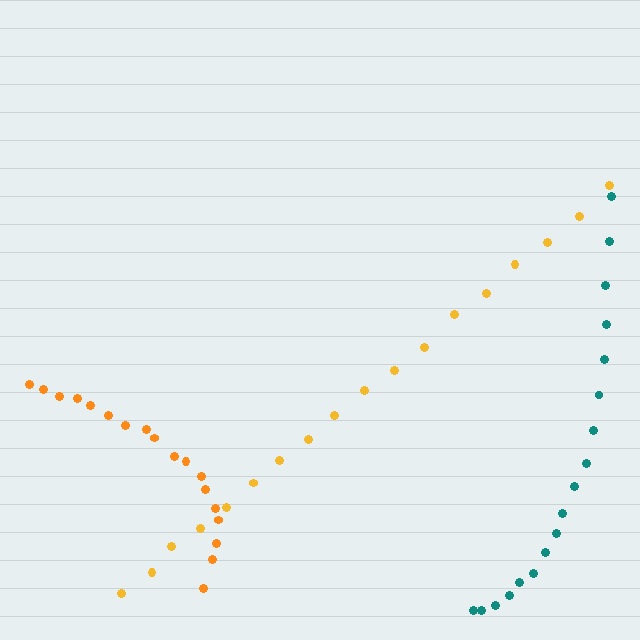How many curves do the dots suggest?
There are 3 distinct paths.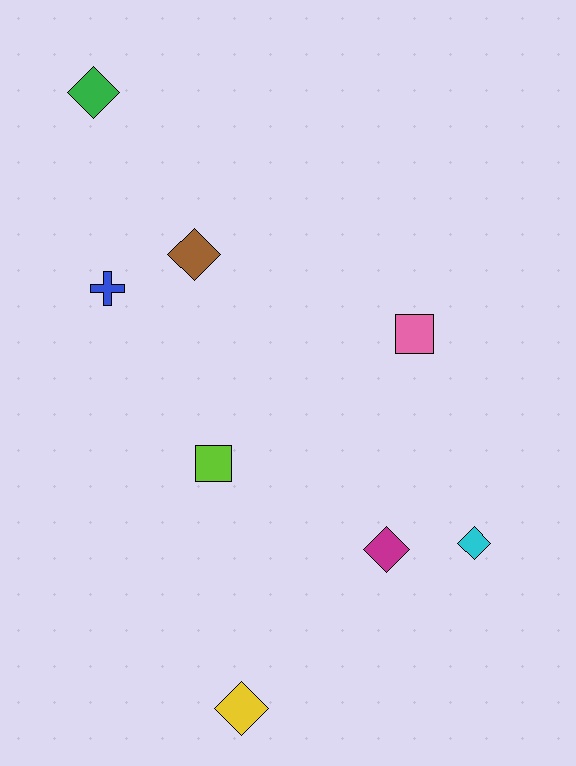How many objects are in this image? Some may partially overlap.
There are 8 objects.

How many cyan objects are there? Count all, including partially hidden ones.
There is 1 cyan object.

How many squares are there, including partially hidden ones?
There are 2 squares.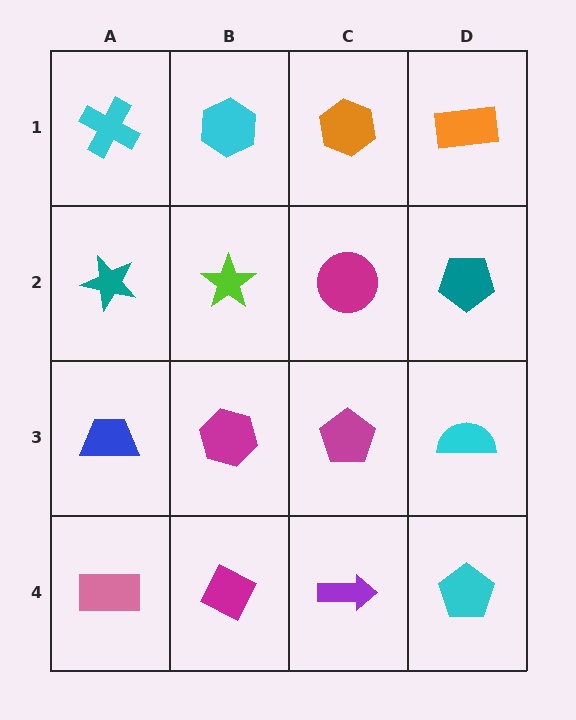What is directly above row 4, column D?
A cyan semicircle.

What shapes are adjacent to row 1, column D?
A teal pentagon (row 2, column D), an orange hexagon (row 1, column C).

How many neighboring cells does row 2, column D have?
3.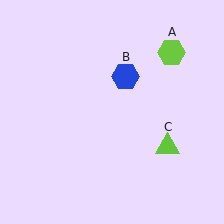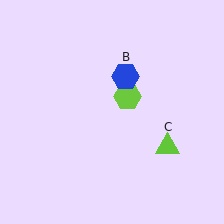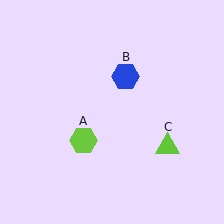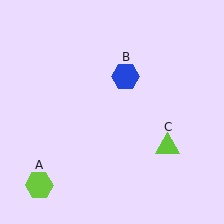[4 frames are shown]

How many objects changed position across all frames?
1 object changed position: lime hexagon (object A).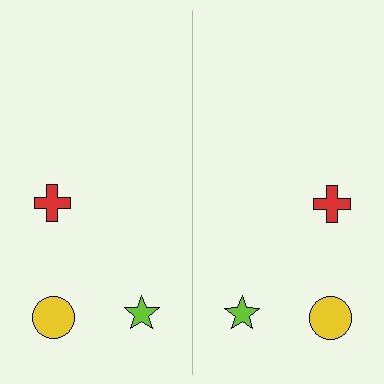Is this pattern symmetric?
Yes, this pattern has bilateral (reflection) symmetry.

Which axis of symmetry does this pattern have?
The pattern has a vertical axis of symmetry running through the center of the image.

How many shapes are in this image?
There are 6 shapes in this image.